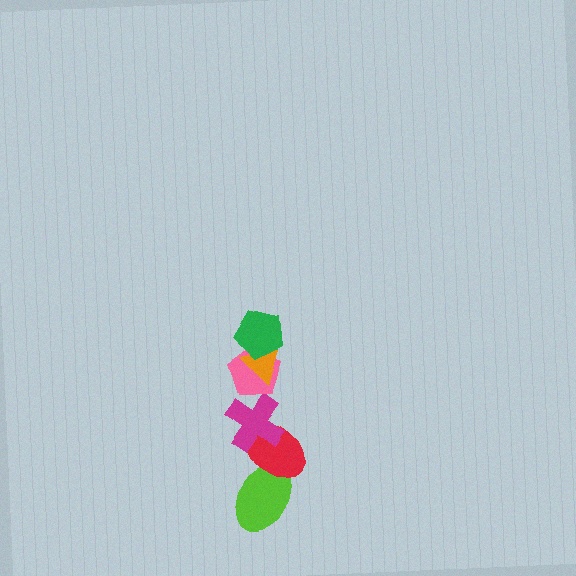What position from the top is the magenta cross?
The magenta cross is 4th from the top.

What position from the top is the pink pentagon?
The pink pentagon is 3rd from the top.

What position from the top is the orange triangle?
The orange triangle is 2nd from the top.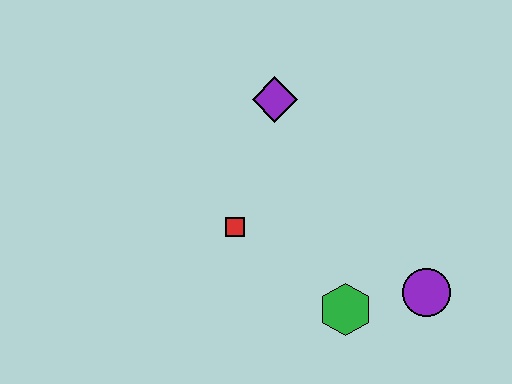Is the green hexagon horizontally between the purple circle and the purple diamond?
Yes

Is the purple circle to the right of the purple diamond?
Yes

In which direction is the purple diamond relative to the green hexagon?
The purple diamond is above the green hexagon.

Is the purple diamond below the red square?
No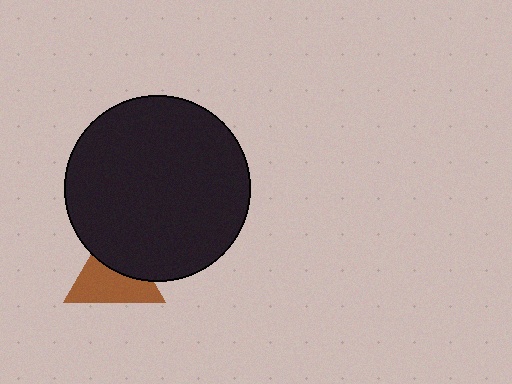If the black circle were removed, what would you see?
You would see the complete brown triangle.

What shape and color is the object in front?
The object in front is a black circle.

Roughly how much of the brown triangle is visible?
About half of it is visible (roughly 59%).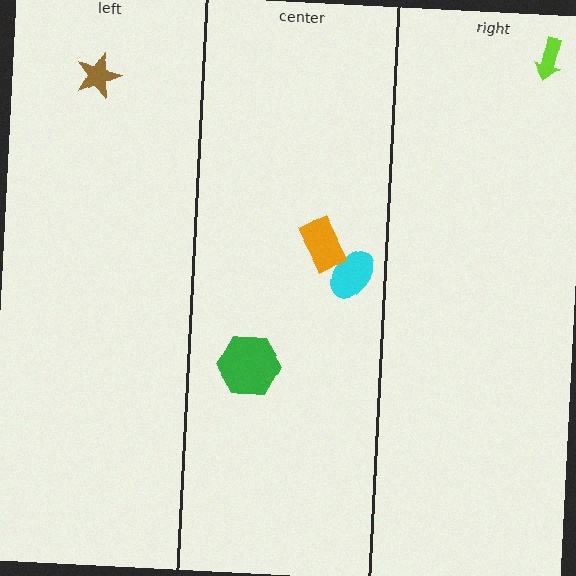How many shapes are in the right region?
1.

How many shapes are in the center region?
3.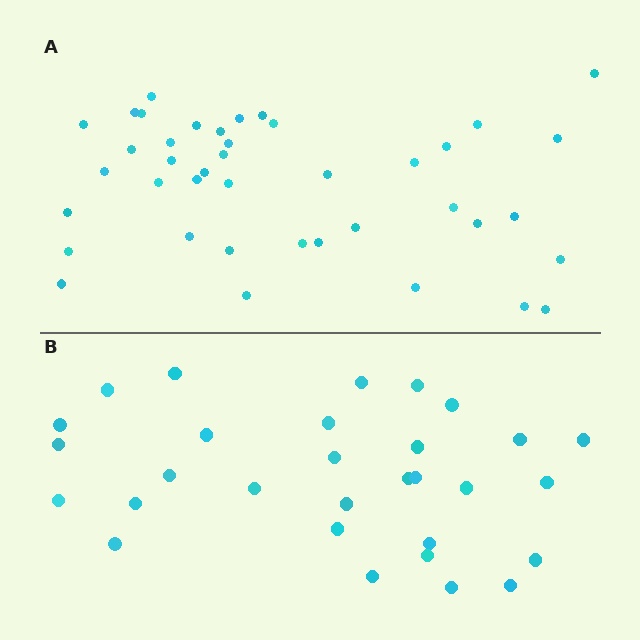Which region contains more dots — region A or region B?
Region A (the top region) has more dots.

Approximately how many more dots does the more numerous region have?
Region A has roughly 12 or so more dots than region B.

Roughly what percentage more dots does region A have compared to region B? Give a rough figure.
About 35% more.